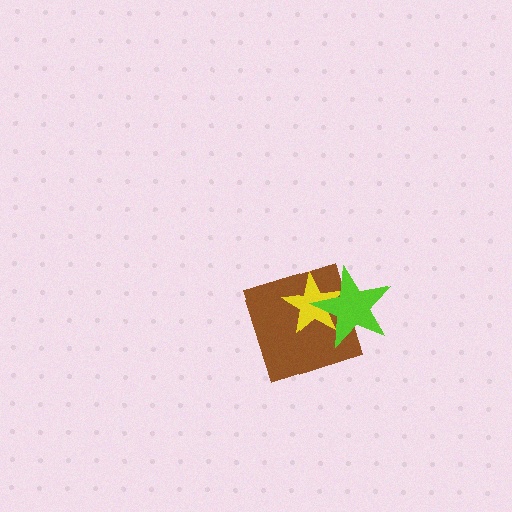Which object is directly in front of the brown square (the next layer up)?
The yellow star is directly in front of the brown square.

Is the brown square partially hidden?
Yes, it is partially covered by another shape.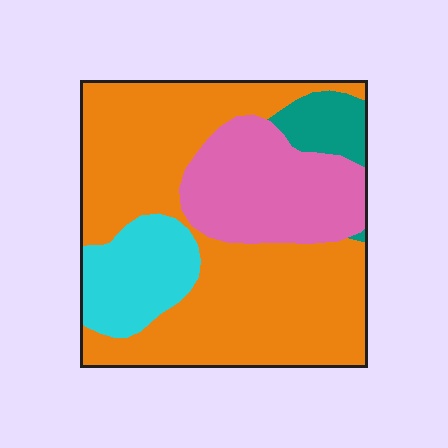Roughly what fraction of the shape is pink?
Pink covers 22% of the shape.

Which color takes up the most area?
Orange, at roughly 60%.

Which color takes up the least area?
Teal, at roughly 5%.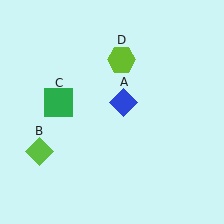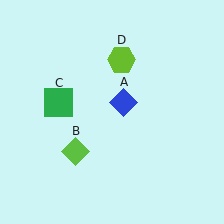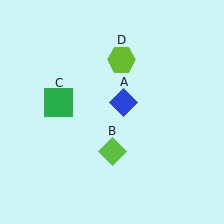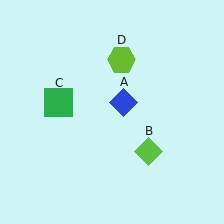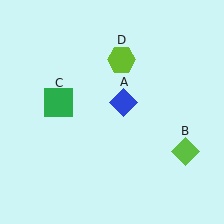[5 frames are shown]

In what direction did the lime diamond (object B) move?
The lime diamond (object B) moved right.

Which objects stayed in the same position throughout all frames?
Blue diamond (object A) and green square (object C) and lime hexagon (object D) remained stationary.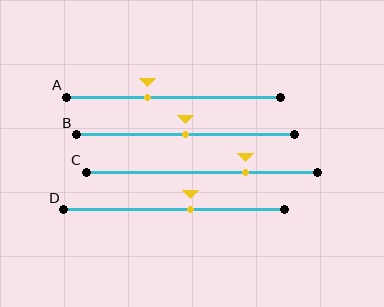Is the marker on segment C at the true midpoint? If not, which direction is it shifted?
No, the marker on segment C is shifted to the right by about 19% of the segment length.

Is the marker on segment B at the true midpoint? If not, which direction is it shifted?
Yes, the marker on segment B is at the true midpoint.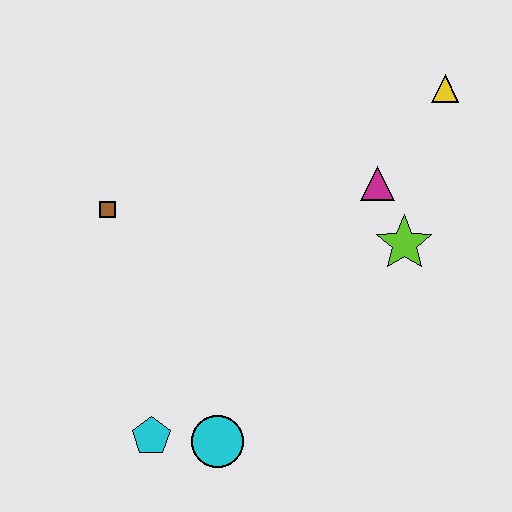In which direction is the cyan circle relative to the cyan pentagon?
The cyan circle is to the right of the cyan pentagon.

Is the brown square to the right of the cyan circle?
No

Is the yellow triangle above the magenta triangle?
Yes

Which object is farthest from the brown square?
The yellow triangle is farthest from the brown square.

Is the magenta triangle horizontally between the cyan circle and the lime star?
Yes